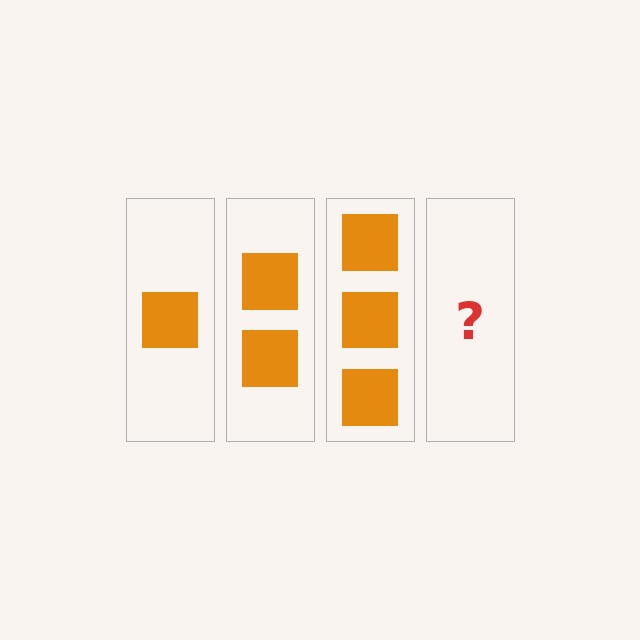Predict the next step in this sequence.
The next step is 4 squares.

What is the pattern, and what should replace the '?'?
The pattern is that each step adds one more square. The '?' should be 4 squares.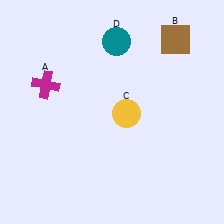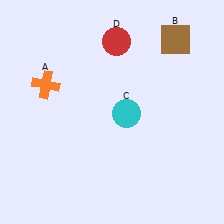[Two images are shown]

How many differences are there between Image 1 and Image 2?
There are 3 differences between the two images.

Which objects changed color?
A changed from magenta to orange. C changed from yellow to cyan. D changed from teal to red.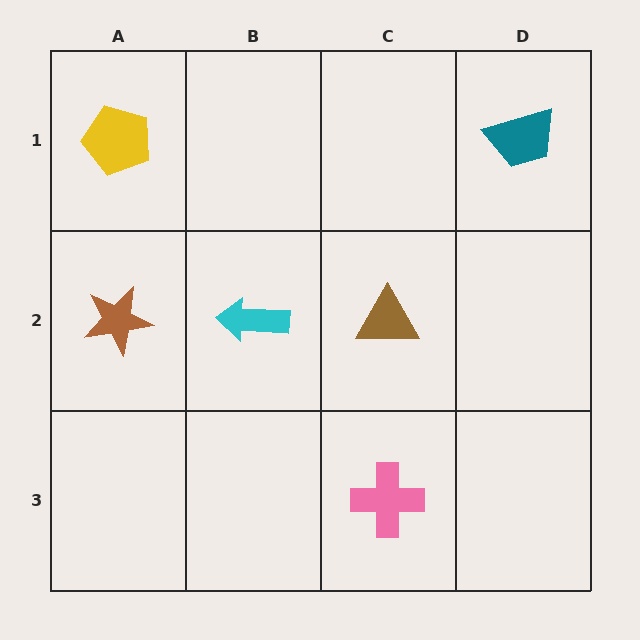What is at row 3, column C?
A pink cross.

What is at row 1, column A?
A yellow pentagon.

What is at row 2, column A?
A brown star.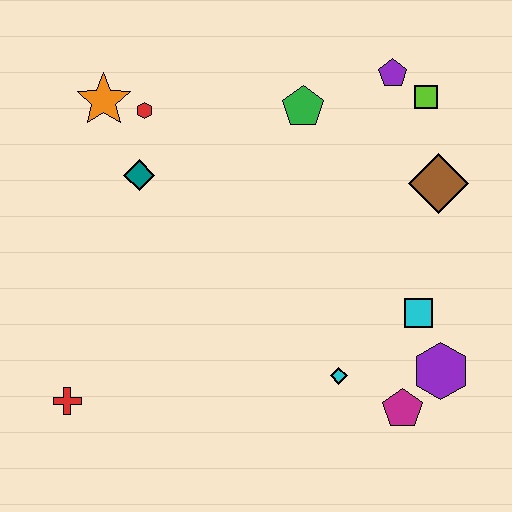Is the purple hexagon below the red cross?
No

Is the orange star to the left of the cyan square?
Yes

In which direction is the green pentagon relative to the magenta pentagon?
The green pentagon is above the magenta pentagon.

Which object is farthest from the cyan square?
The orange star is farthest from the cyan square.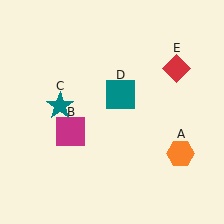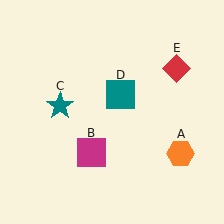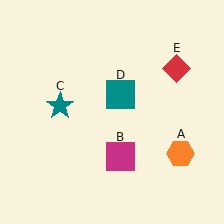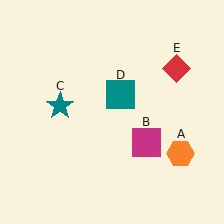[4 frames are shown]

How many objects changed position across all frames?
1 object changed position: magenta square (object B).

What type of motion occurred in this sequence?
The magenta square (object B) rotated counterclockwise around the center of the scene.